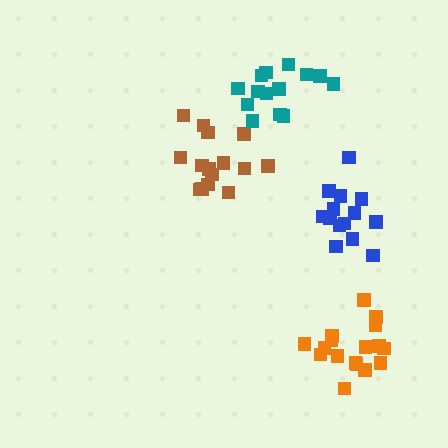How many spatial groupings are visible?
There are 4 spatial groupings.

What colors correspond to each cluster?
The clusters are colored: brown, blue, orange, teal.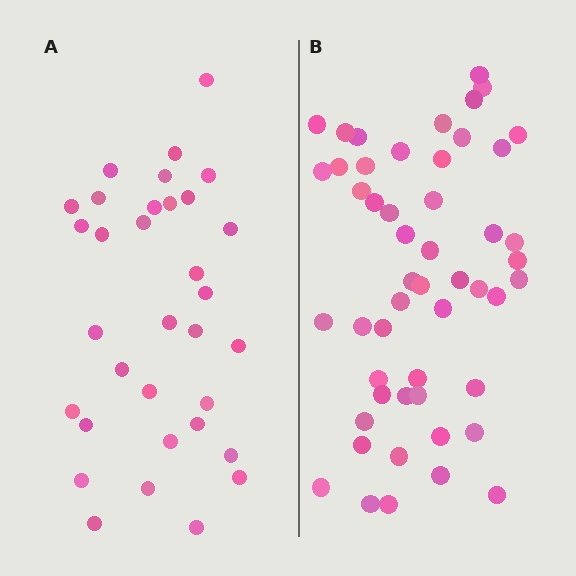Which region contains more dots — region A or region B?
Region B (the right region) has more dots.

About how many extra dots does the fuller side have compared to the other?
Region B has approximately 20 more dots than region A.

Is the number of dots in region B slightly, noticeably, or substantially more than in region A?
Region B has substantially more. The ratio is roughly 1.5 to 1.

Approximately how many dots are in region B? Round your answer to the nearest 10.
About 50 dots. (The exact count is 51, which rounds to 50.)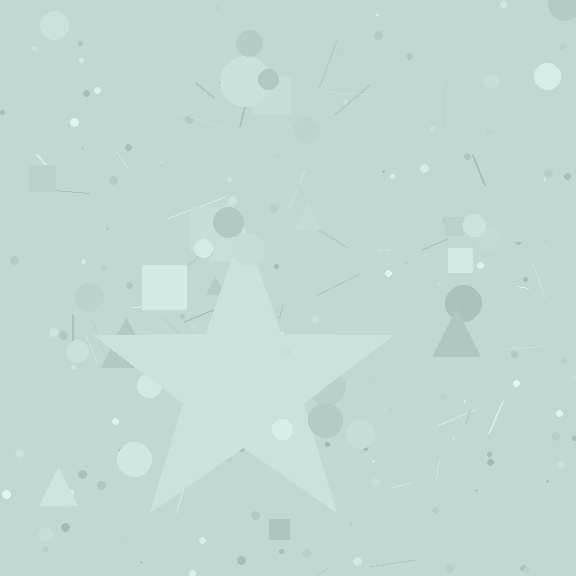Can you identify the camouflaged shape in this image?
The camouflaged shape is a star.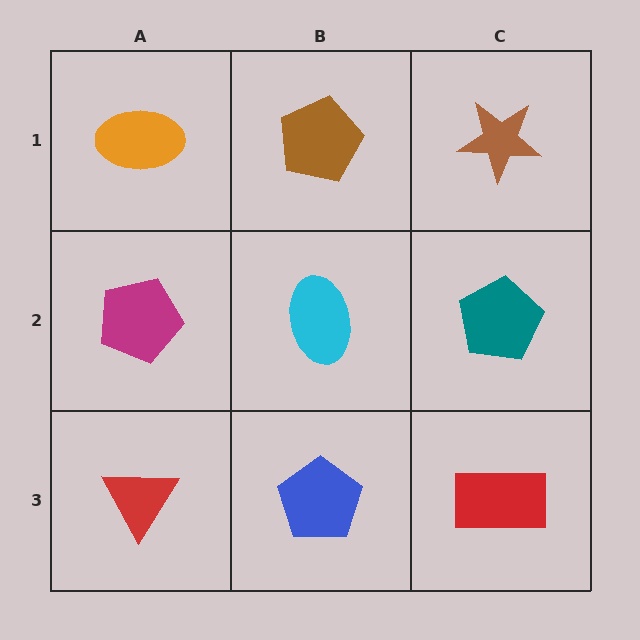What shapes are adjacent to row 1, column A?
A magenta pentagon (row 2, column A), a brown pentagon (row 1, column B).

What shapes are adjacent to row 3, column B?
A cyan ellipse (row 2, column B), a red triangle (row 3, column A), a red rectangle (row 3, column C).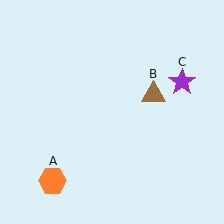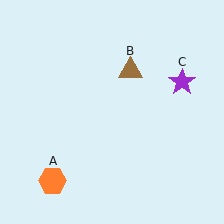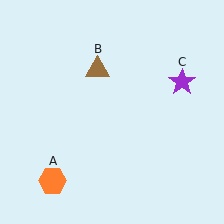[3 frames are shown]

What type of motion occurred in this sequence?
The brown triangle (object B) rotated counterclockwise around the center of the scene.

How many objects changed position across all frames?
1 object changed position: brown triangle (object B).